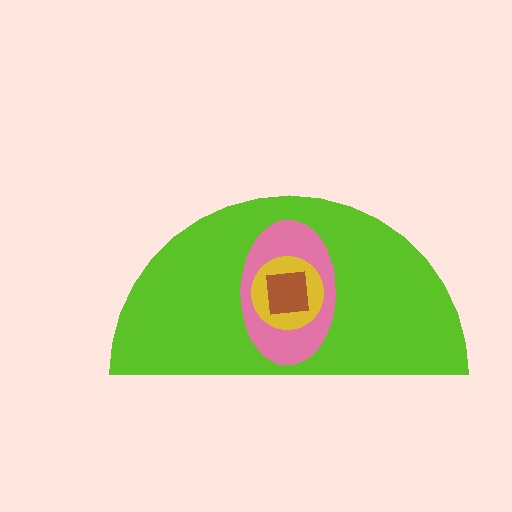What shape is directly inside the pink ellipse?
The yellow circle.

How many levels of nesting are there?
4.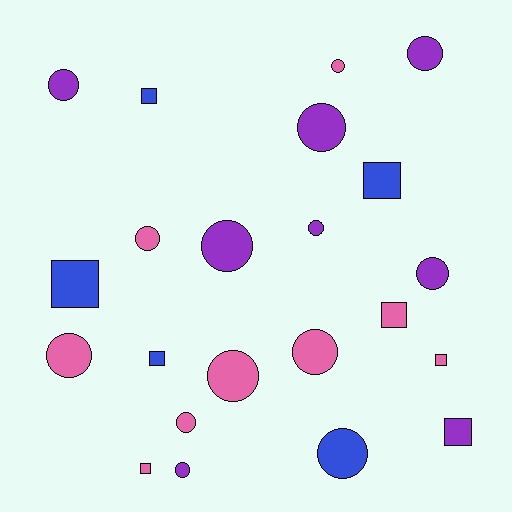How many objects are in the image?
There are 22 objects.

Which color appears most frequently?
Pink, with 9 objects.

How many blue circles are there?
There is 1 blue circle.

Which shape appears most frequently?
Circle, with 14 objects.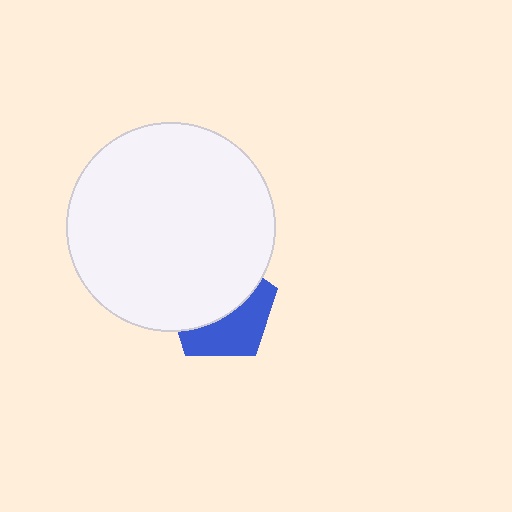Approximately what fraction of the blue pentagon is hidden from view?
Roughly 56% of the blue pentagon is hidden behind the white circle.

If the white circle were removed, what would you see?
You would see the complete blue pentagon.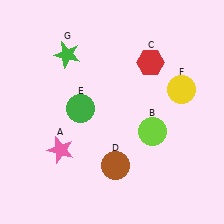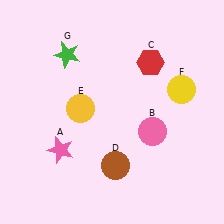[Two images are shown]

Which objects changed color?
B changed from lime to pink. E changed from green to yellow.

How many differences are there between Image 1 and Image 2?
There are 2 differences between the two images.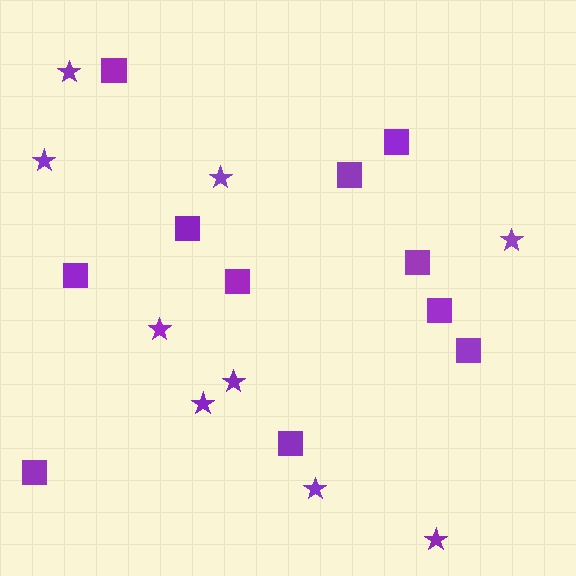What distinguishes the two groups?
There are 2 groups: one group of stars (9) and one group of squares (11).